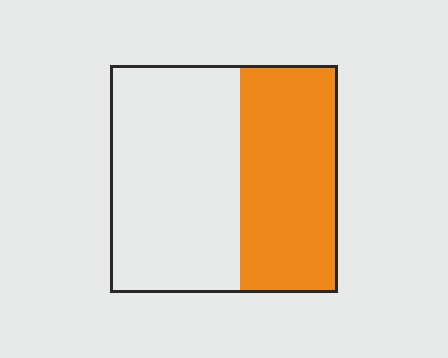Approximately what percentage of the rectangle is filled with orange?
Approximately 45%.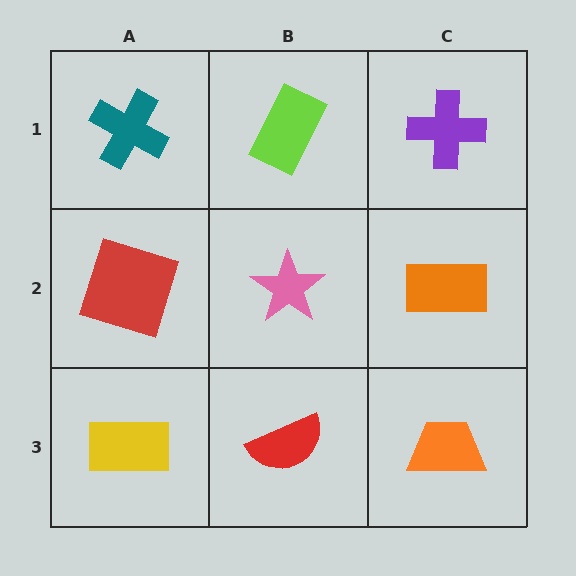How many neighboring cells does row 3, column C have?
2.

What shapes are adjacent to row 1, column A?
A red square (row 2, column A), a lime rectangle (row 1, column B).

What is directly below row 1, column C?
An orange rectangle.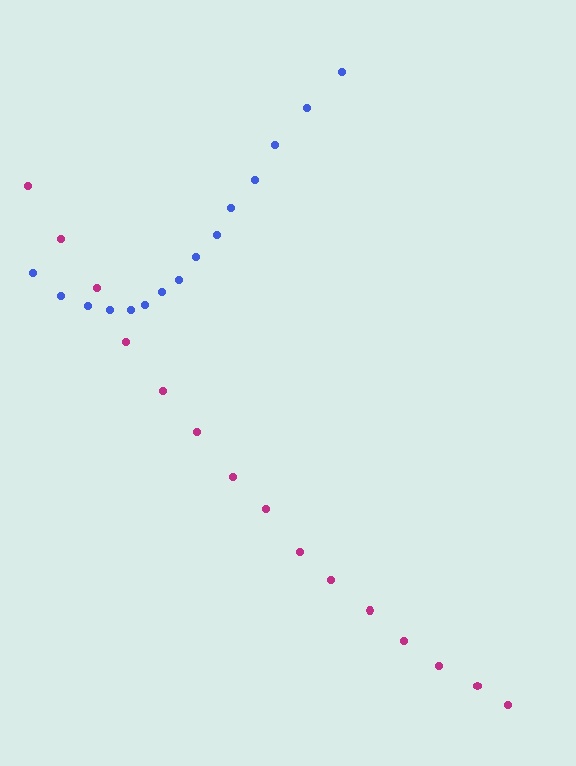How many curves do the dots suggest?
There are 2 distinct paths.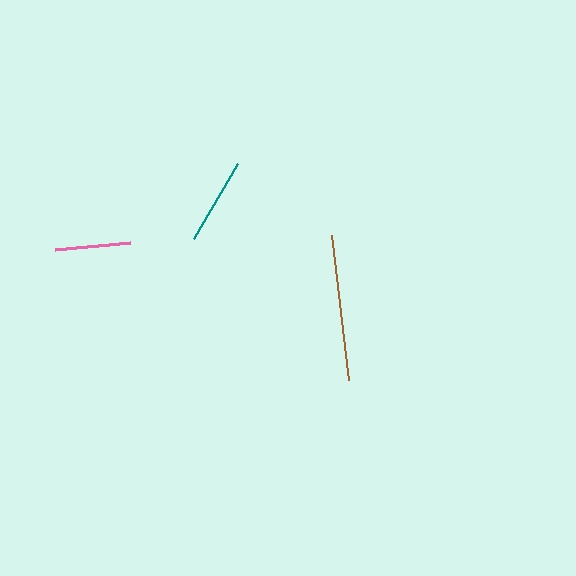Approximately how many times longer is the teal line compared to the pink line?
The teal line is approximately 1.2 times the length of the pink line.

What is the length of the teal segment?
The teal segment is approximately 87 pixels long.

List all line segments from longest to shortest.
From longest to shortest: brown, teal, pink.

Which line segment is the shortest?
The pink line is the shortest at approximately 75 pixels.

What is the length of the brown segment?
The brown segment is approximately 145 pixels long.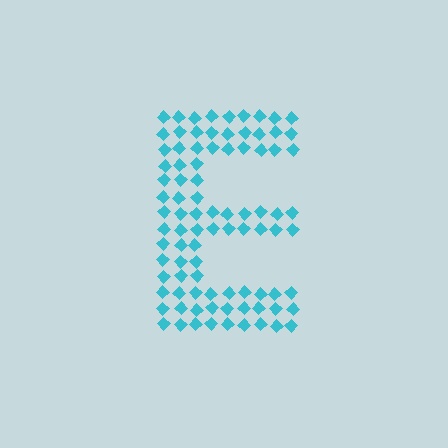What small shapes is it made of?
It is made of small diamonds.